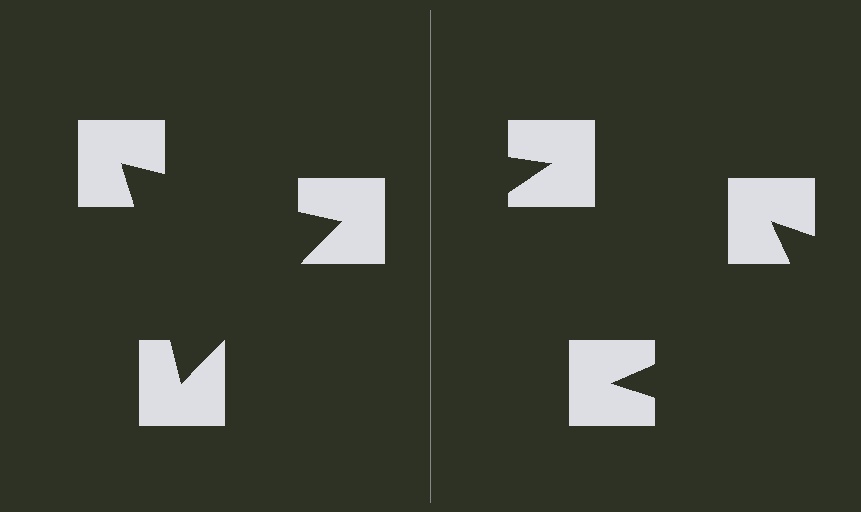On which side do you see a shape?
An illusory triangle appears on the left side. On the right side the wedge cuts are rotated, so no coherent shape forms.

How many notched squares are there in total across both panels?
6 — 3 on each side.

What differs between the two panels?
The notched squares are positioned identically on both sides; only the wedge orientations differ. On the left they align to a triangle; on the right they are misaligned.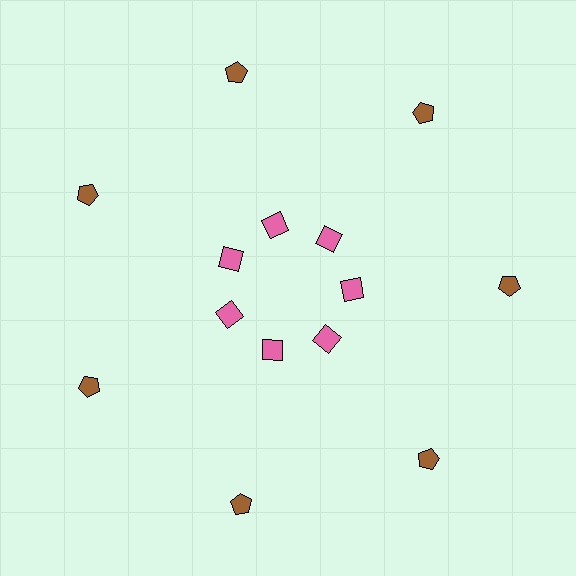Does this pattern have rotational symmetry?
Yes, this pattern has 7-fold rotational symmetry. It looks the same after rotating 51 degrees around the center.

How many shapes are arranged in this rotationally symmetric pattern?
There are 14 shapes, arranged in 7 groups of 2.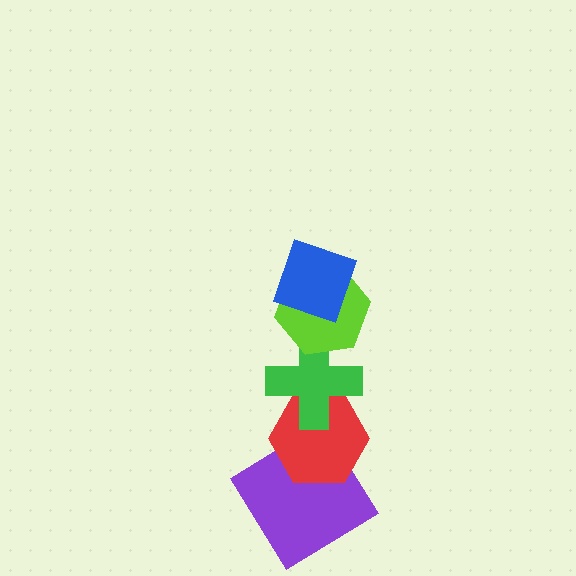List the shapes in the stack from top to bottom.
From top to bottom: the blue diamond, the lime hexagon, the green cross, the red hexagon, the purple diamond.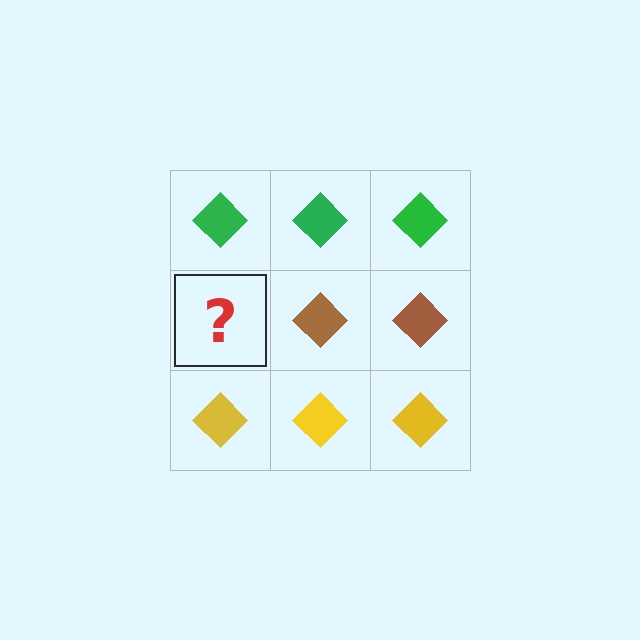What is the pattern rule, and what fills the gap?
The rule is that each row has a consistent color. The gap should be filled with a brown diamond.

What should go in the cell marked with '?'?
The missing cell should contain a brown diamond.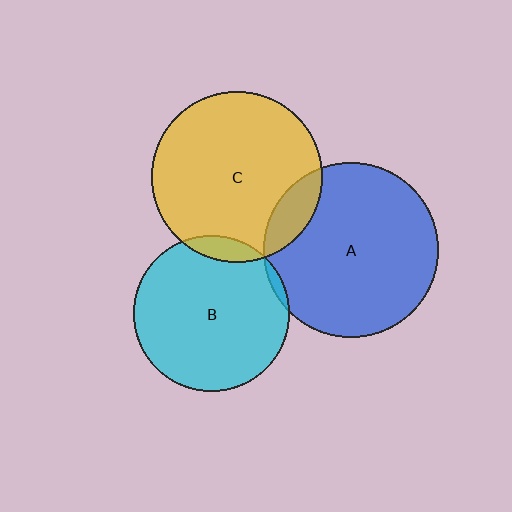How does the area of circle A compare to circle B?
Approximately 1.3 times.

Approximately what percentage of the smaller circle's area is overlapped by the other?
Approximately 5%.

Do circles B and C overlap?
Yes.